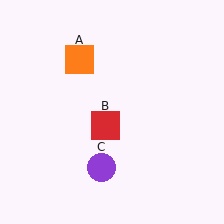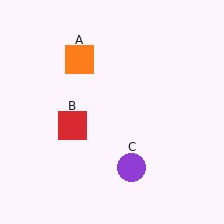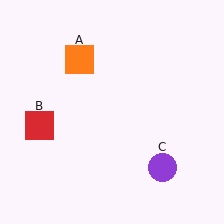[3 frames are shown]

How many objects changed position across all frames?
2 objects changed position: red square (object B), purple circle (object C).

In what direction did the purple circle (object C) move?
The purple circle (object C) moved right.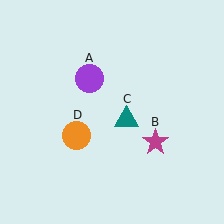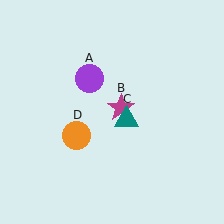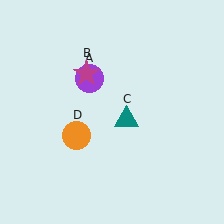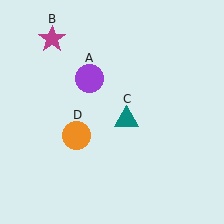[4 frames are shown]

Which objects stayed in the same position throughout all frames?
Purple circle (object A) and teal triangle (object C) and orange circle (object D) remained stationary.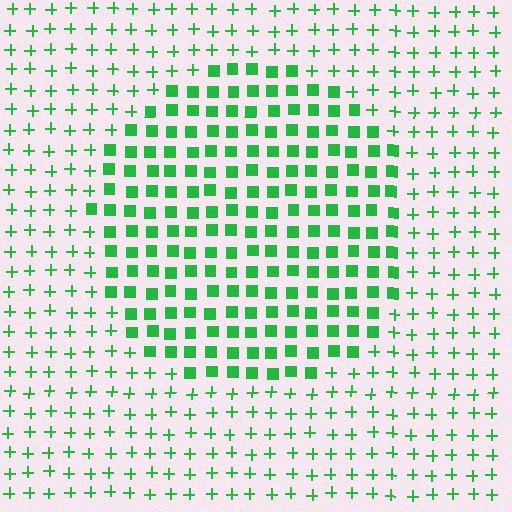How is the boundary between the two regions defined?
The boundary is defined by a change in element shape: squares inside vs. plus signs outside. All elements share the same color and spacing.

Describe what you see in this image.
The image is filled with small green elements arranged in a uniform grid. A circle-shaped region contains squares, while the surrounding area contains plus signs. The boundary is defined purely by the change in element shape.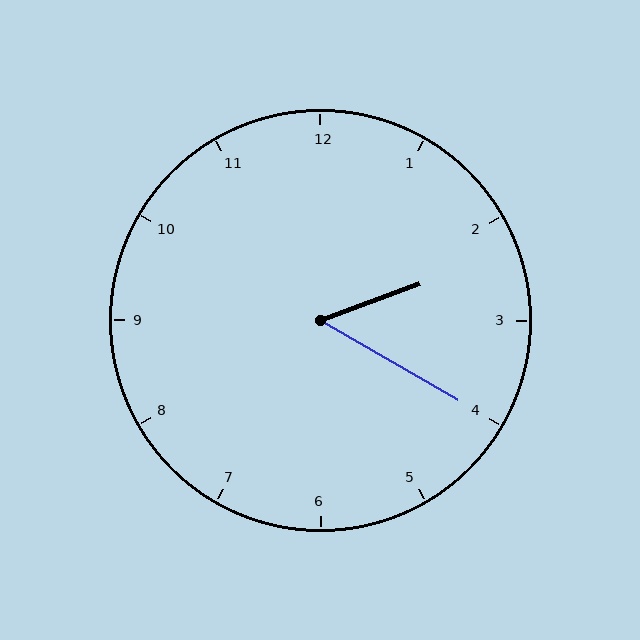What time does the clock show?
2:20.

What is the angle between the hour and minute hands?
Approximately 50 degrees.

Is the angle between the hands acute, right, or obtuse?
It is acute.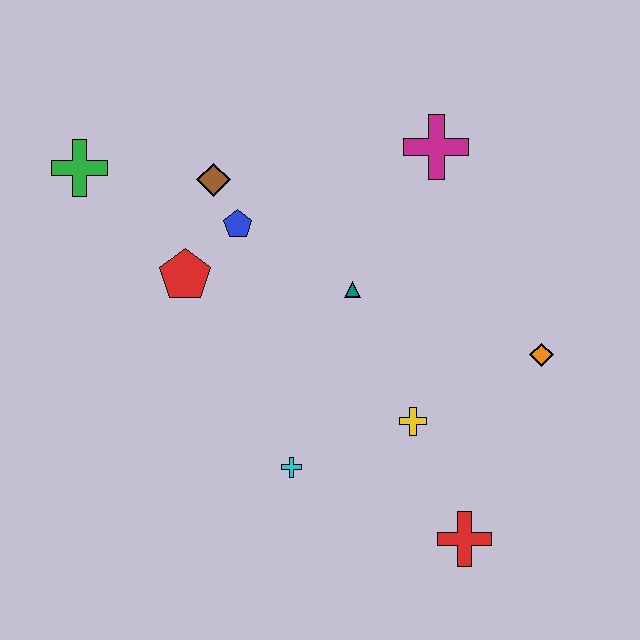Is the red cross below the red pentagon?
Yes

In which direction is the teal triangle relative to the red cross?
The teal triangle is above the red cross.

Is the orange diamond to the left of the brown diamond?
No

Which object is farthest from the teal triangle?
The green cross is farthest from the teal triangle.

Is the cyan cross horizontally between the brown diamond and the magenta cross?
Yes